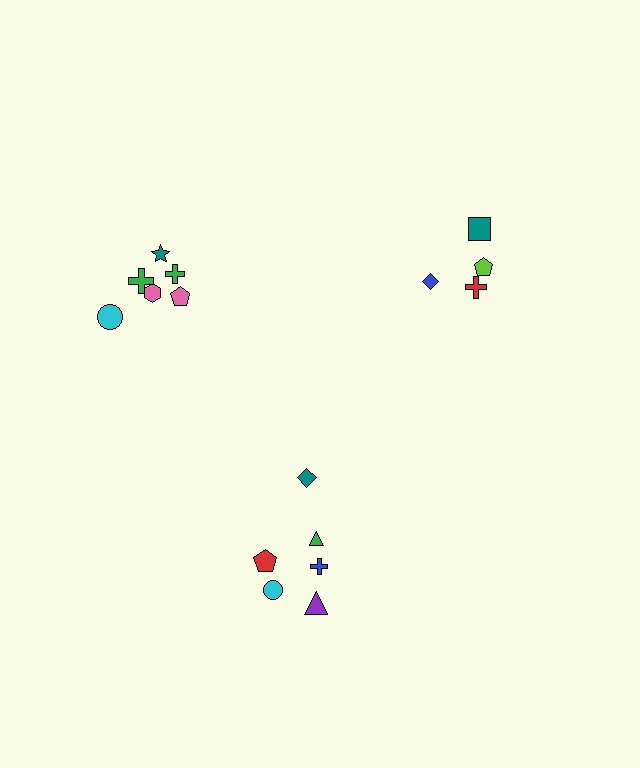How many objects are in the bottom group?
There are 6 objects.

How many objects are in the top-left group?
There are 6 objects.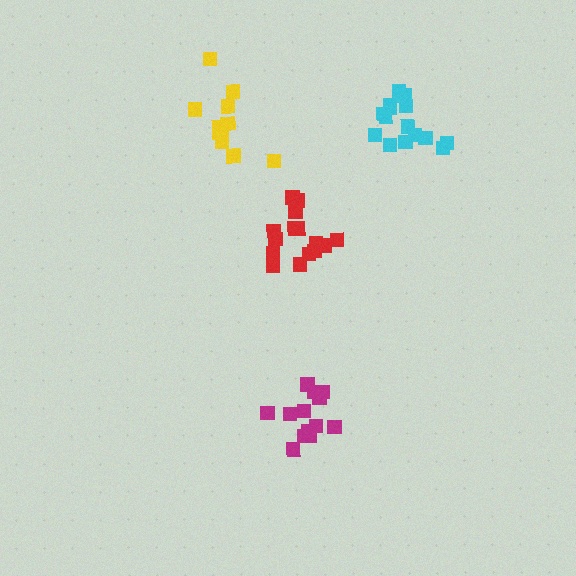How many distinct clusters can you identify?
There are 4 distinct clusters.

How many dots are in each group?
Group 1: 11 dots, Group 2: 15 dots, Group 3: 15 dots, Group 4: 13 dots (54 total).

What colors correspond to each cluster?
The clusters are colored: yellow, cyan, red, magenta.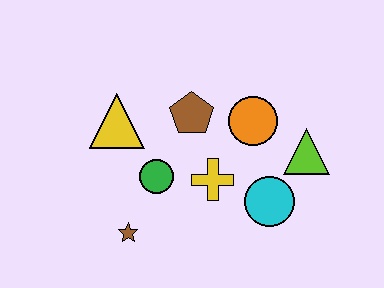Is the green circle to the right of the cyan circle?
No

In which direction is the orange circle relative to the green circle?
The orange circle is to the right of the green circle.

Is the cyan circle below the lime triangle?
Yes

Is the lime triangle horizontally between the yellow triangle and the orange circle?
No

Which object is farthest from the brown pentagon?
The brown star is farthest from the brown pentagon.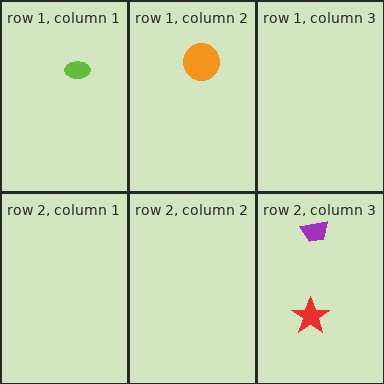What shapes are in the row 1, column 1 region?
The lime ellipse.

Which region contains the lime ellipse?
The row 1, column 1 region.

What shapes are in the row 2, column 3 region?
The purple trapezoid, the red star.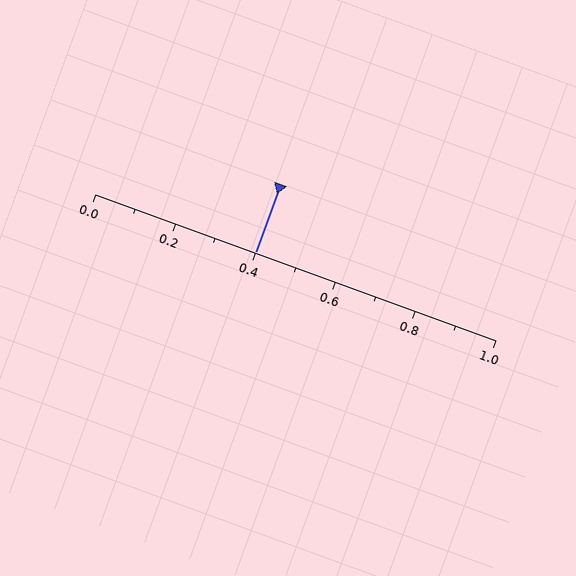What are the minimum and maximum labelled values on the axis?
The axis runs from 0.0 to 1.0.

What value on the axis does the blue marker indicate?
The marker indicates approximately 0.4.